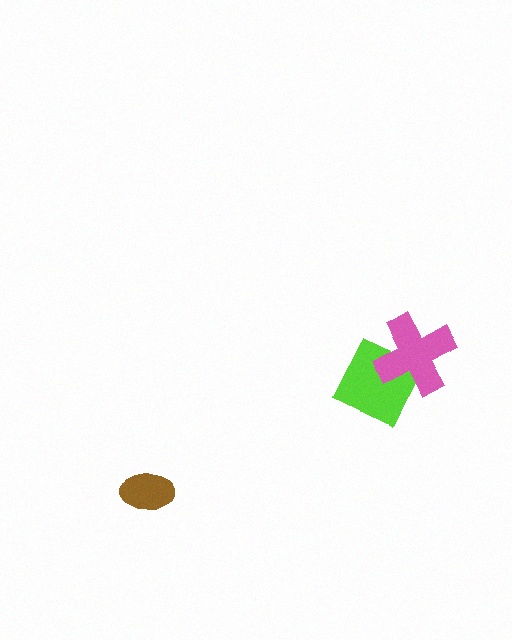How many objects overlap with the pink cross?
1 object overlaps with the pink cross.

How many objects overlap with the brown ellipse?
0 objects overlap with the brown ellipse.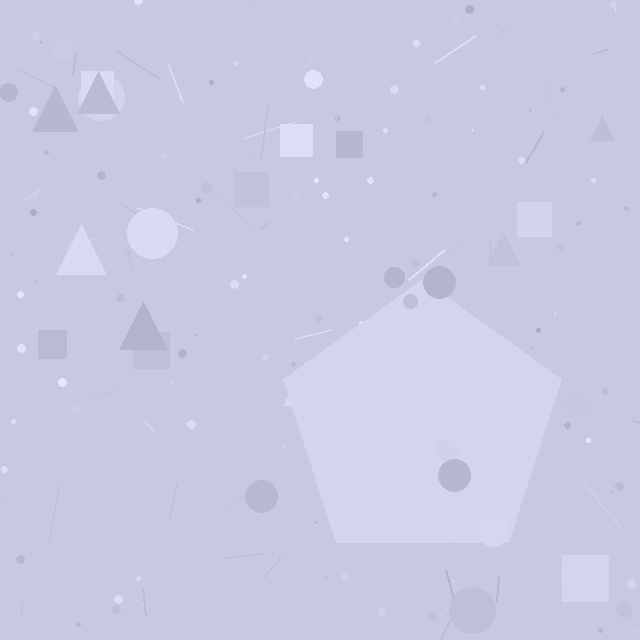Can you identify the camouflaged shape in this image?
The camouflaged shape is a pentagon.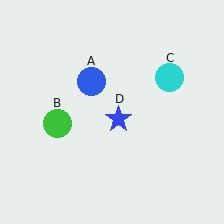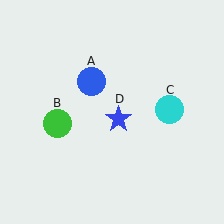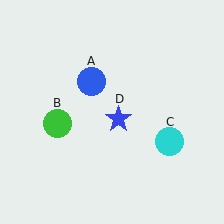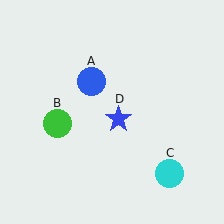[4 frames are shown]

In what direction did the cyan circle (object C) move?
The cyan circle (object C) moved down.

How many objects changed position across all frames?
1 object changed position: cyan circle (object C).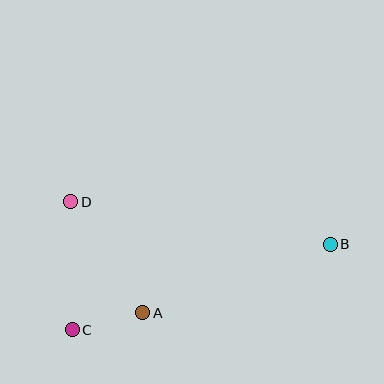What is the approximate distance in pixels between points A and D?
The distance between A and D is approximately 133 pixels.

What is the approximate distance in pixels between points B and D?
The distance between B and D is approximately 263 pixels.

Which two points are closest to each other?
Points A and C are closest to each other.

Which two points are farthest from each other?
Points B and C are farthest from each other.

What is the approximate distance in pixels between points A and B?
The distance between A and B is approximately 200 pixels.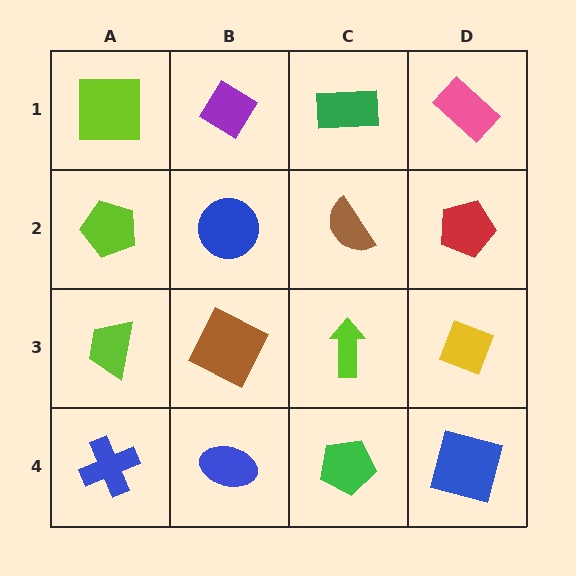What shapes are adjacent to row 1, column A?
A lime pentagon (row 2, column A), a purple diamond (row 1, column B).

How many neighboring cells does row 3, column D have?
3.